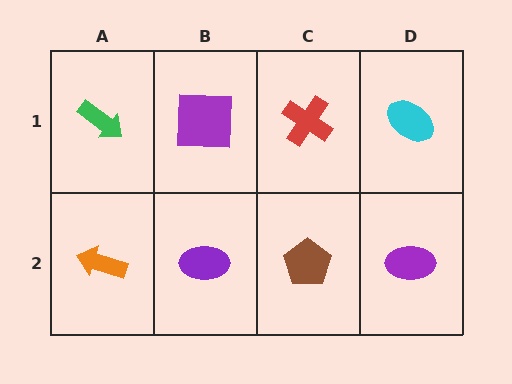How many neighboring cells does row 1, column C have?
3.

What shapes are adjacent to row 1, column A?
An orange arrow (row 2, column A), a purple square (row 1, column B).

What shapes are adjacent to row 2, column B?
A purple square (row 1, column B), an orange arrow (row 2, column A), a brown pentagon (row 2, column C).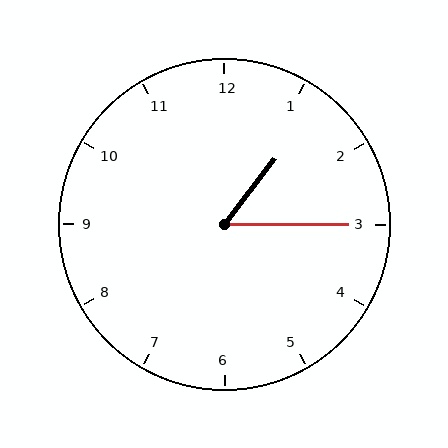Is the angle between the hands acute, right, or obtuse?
It is acute.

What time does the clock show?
1:15.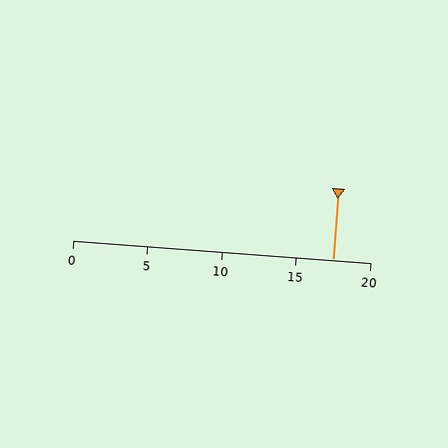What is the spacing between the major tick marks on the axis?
The major ticks are spaced 5 apart.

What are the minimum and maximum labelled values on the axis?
The axis runs from 0 to 20.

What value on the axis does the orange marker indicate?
The marker indicates approximately 17.5.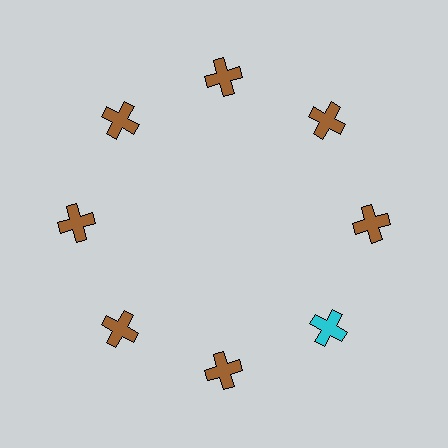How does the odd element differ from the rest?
It has a different color: cyan instead of brown.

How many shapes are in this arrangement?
There are 8 shapes arranged in a ring pattern.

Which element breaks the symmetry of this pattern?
The cyan cross at roughly the 4 o'clock position breaks the symmetry. All other shapes are brown crosses.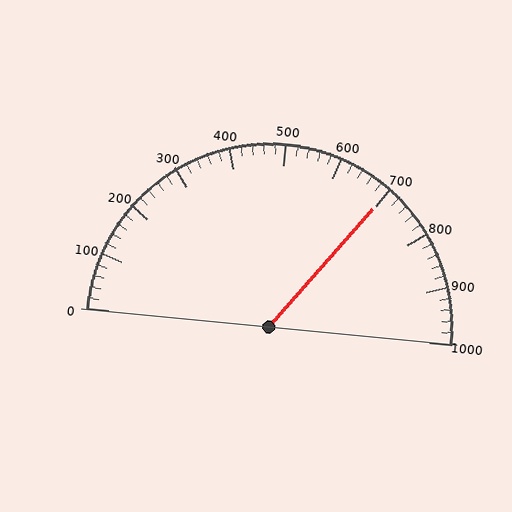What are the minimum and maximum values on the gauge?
The gauge ranges from 0 to 1000.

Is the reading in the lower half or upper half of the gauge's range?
The reading is in the upper half of the range (0 to 1000).